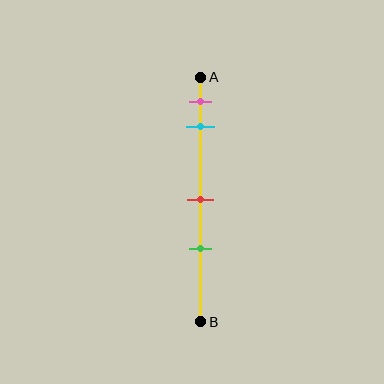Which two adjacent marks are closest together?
The pink and cyan marks are the closest adjacent pair.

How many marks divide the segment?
There are 4 marks dividing the segment.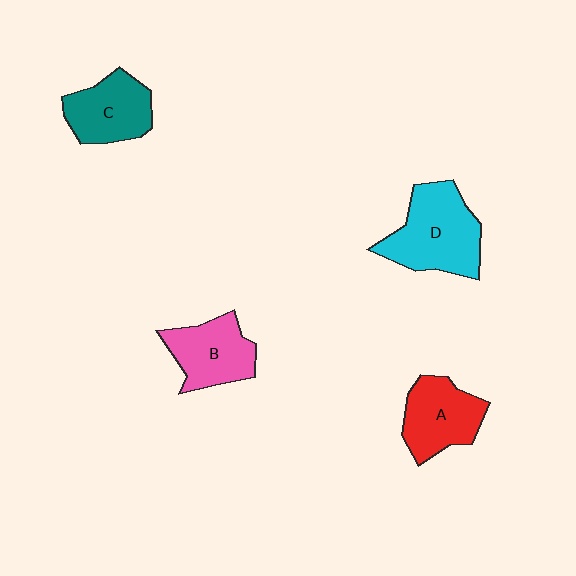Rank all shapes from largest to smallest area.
From largest to smallest: D (cyan), A (red), C (teal), B (pink).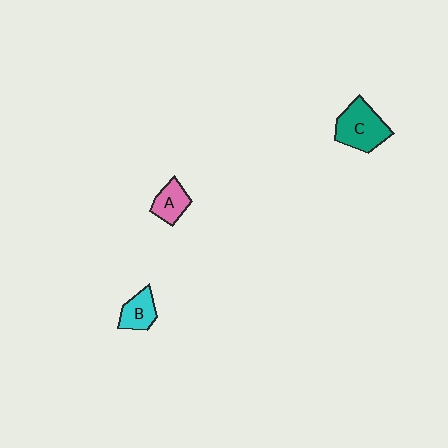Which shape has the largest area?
Shape C (teal).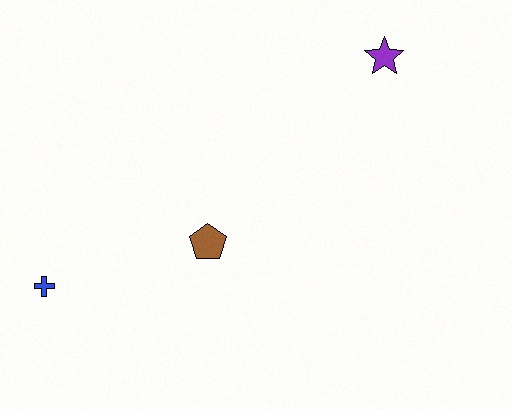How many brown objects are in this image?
There is 1 brown object.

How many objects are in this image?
There are 3 objects.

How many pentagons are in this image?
There is 1 pentagon.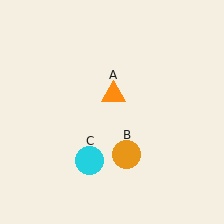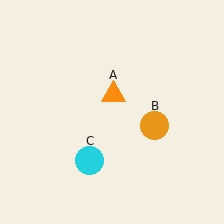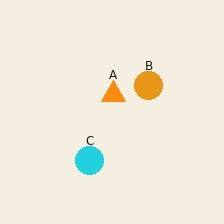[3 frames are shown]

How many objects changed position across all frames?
1 object changed position: orange circle (object B).